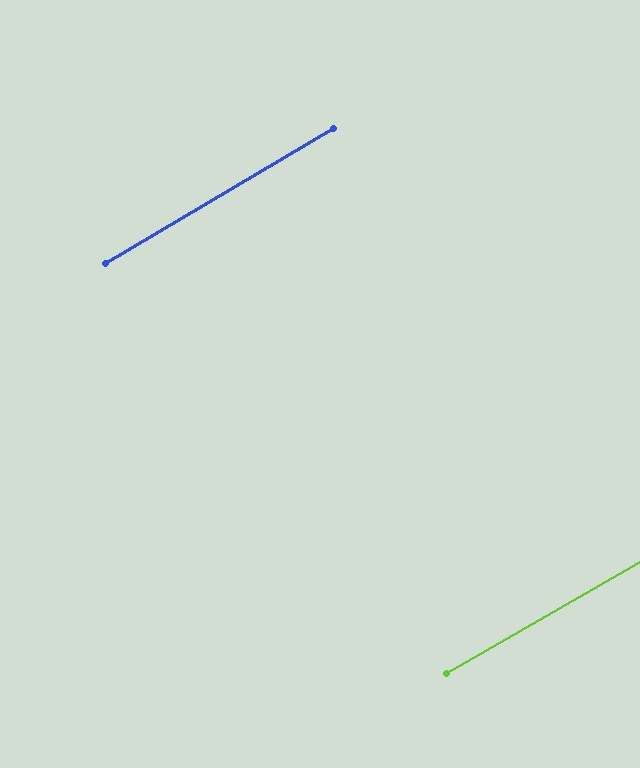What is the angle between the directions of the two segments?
Approximately 1 degree.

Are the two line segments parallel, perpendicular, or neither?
Parallel — their directions differ by only 0.7°.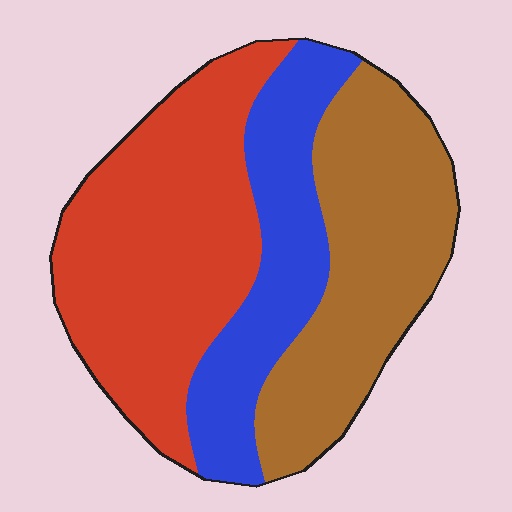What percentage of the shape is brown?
Brown covers around 35% of the shape.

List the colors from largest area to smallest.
From largest to smallest: red, brown, blue.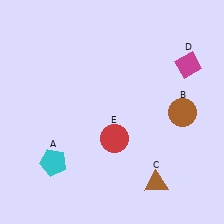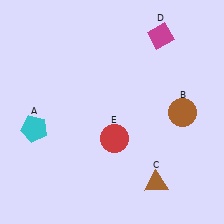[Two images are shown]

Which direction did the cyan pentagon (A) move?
The cyan pentagon (A) moved up.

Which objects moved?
The objects that moved are: the cyan pentagon (A), the magenta diamond (D).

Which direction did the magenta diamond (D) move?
The magenta diamond (D) moved up.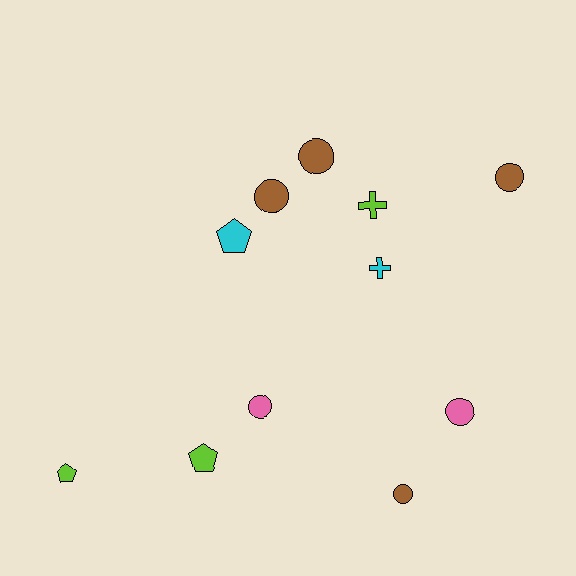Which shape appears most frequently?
Circle, with 6 objects.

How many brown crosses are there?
There are no brown crosses.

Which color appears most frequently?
Brown, with 4 objects.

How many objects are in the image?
There are 11 objects.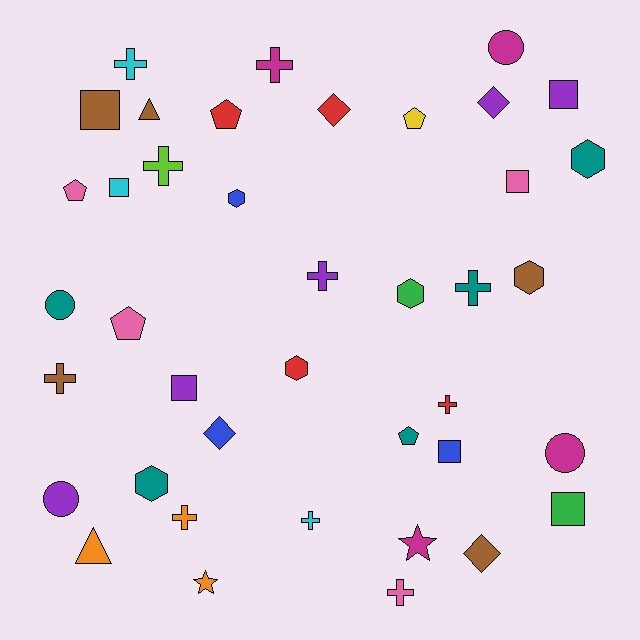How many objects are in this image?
There are 40 objects.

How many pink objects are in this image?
There are 4 pink objects.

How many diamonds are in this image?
There are 4 diamonds.